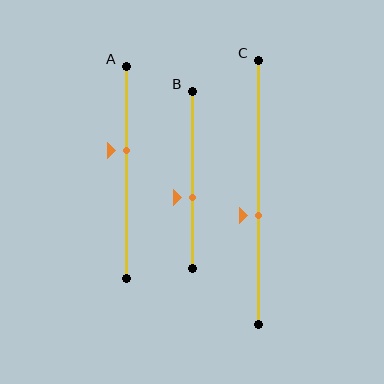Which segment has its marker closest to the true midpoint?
Segment C has its marker closest to the true midpoint.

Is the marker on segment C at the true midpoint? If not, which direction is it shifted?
No, the marker on segment C is shifted downward by about 9% of the segment length.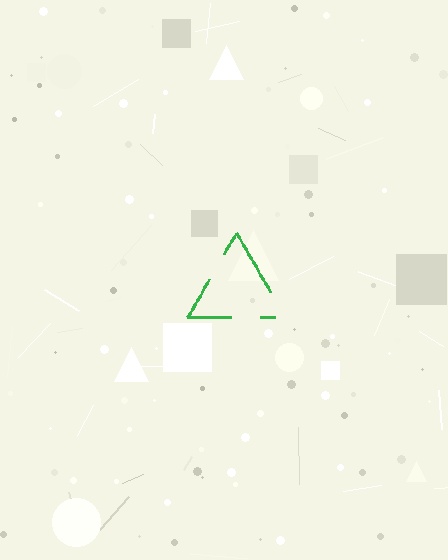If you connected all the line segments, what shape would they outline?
They would outline a triangle.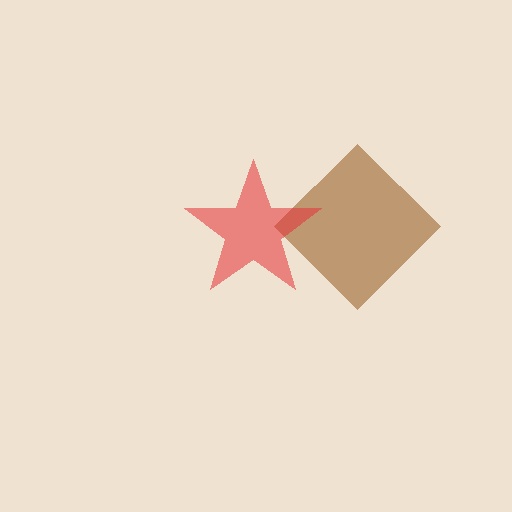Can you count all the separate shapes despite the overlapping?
Yes, there are 2 separate shapes.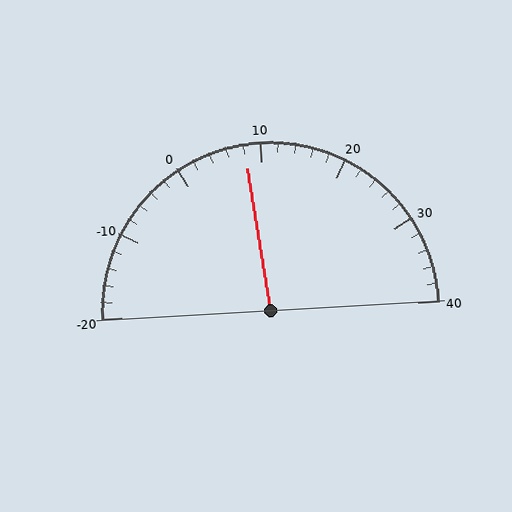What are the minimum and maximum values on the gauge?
The gauge ranges from -20 to 40.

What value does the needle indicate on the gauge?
The needle indicates approximately 8.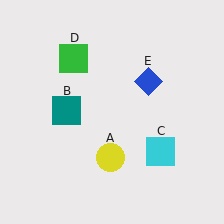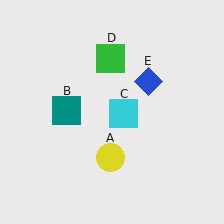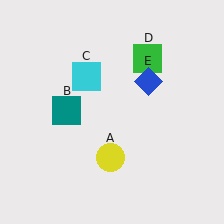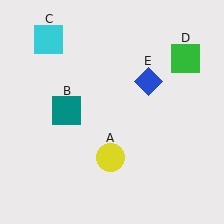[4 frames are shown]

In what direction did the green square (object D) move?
The green square (object D) moved right.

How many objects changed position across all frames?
2 objects changed position: cyan square (object C), green square (object D).